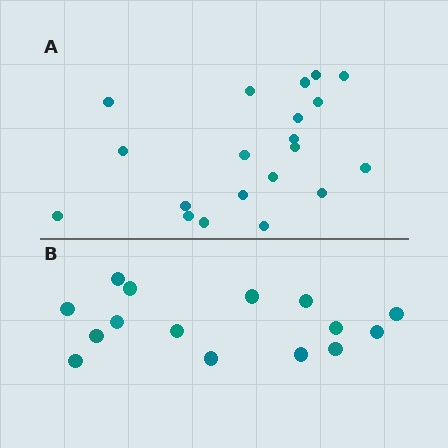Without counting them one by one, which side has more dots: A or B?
Region A (the top region) has more dots.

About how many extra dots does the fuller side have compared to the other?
Region A has about 5 more dots than region B.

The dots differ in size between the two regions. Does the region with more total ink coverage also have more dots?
No. Region B has more total ink coverage because its dots are larger, but region A actually contains more individual dots. Total area can be misleading — the number of items is what matters here.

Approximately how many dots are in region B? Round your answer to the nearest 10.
About 20 dots. (The exact count is 15, which rounds to 20.)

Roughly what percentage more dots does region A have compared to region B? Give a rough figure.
About 35% more.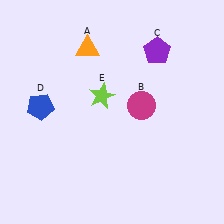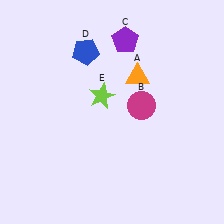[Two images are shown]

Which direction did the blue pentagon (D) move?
The blue pentagon (D) moved up.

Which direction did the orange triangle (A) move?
The orange triangle (A) moved right.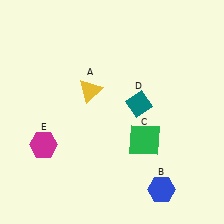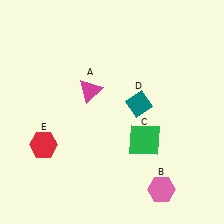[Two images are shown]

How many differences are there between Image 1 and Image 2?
There are 3 differences between the two images.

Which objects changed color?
A changed from yellow to magenta. B changed from blue to pink. E changed from magenta to red.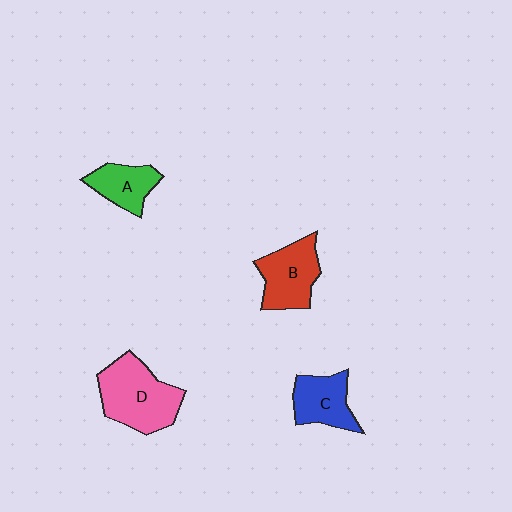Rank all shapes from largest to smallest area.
From largest to smallest: D (pink), B (red), C (blue), A (green).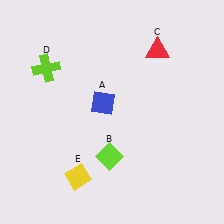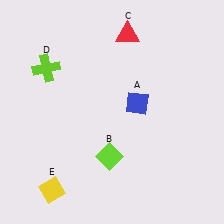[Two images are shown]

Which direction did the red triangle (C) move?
The red triangle (C) moved left.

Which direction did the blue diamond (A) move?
The blue diamond (A) moved right.